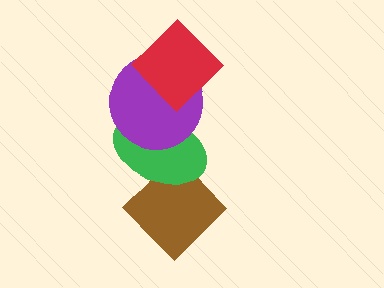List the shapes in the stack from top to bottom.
From top to bottom: the red diamond, the purple circle, the green ellipse, the brown diamond.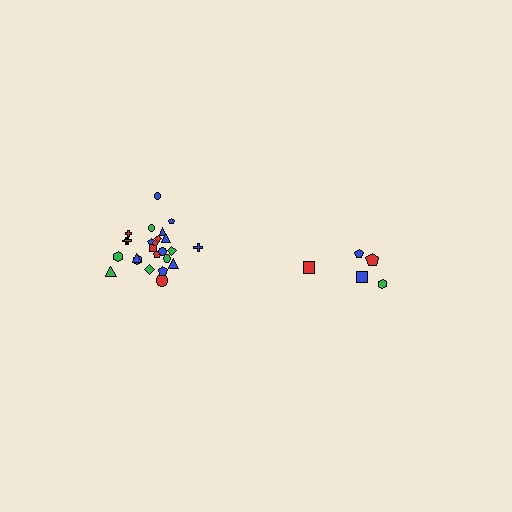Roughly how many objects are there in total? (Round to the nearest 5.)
Roughly 30 objects in total.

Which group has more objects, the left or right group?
The left group.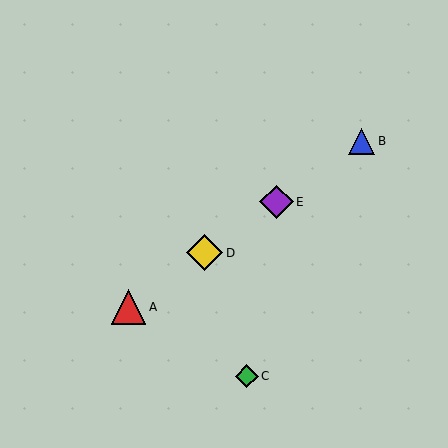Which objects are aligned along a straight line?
Objects A, B, D, E are aligned along a straight line.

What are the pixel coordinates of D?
Object D is at (205, 253).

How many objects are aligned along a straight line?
4 objects (A, B, D, E) are aligned along a straight line.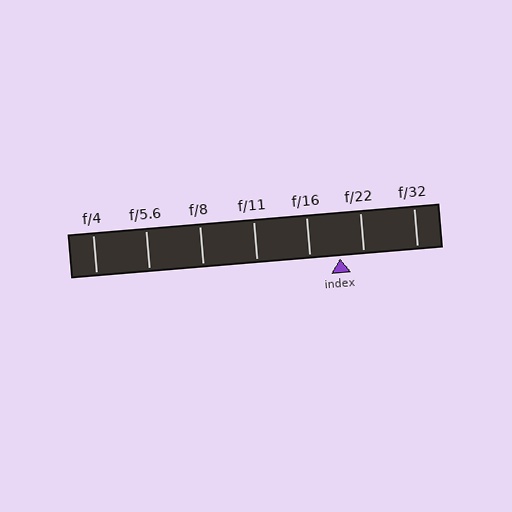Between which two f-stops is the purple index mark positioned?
The index mark is between f/16 and f/22.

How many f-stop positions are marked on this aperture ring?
There are 7 f-stop positions marked.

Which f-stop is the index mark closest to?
The index mark is closest to f/22.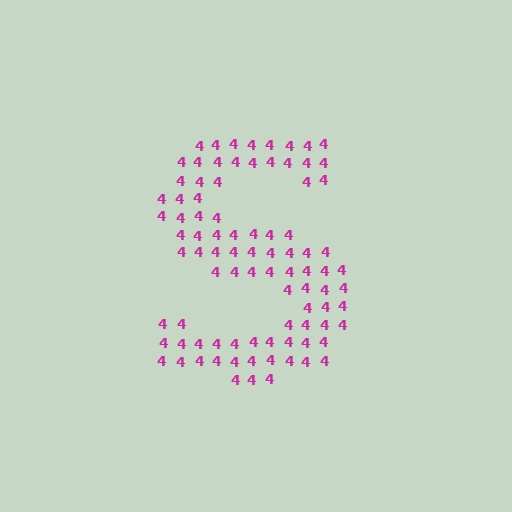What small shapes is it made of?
It is made of small digit 4's.